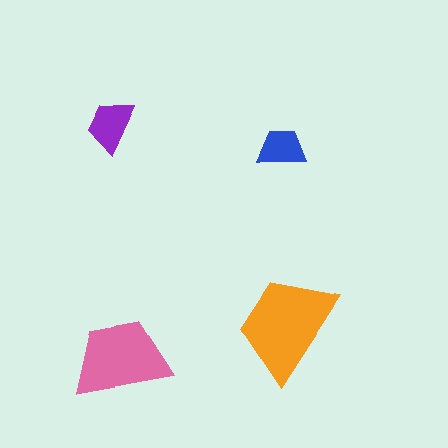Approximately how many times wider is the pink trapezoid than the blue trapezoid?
About 2 times wider.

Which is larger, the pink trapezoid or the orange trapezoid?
The orange one.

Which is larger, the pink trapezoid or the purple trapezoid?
The pink one.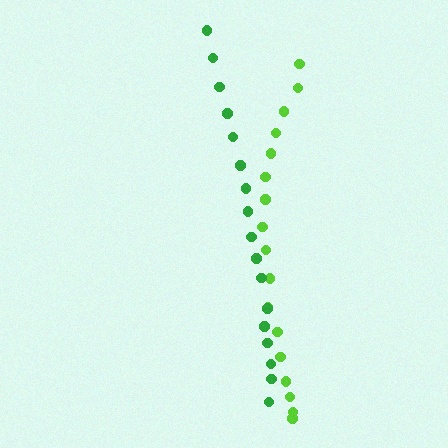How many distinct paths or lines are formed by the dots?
There are 2 distinct paths.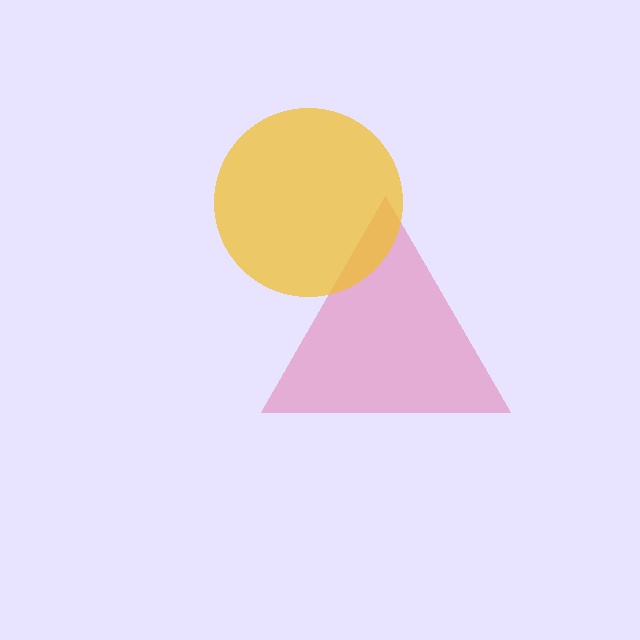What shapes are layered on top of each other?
The layered shapes are: a pink triangle, a yellow circle.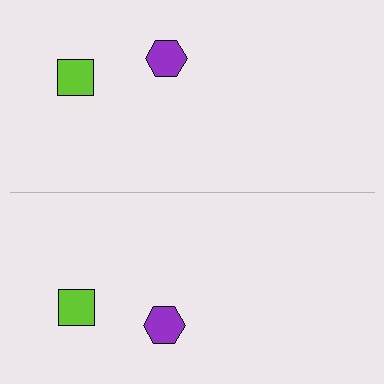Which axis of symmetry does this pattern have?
The pattern has a horizontal axis of symmetry running through the center of the image.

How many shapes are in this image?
There are 4 shapes in this image.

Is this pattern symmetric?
Yes, this pattern has bilateral (reflection) symmetry.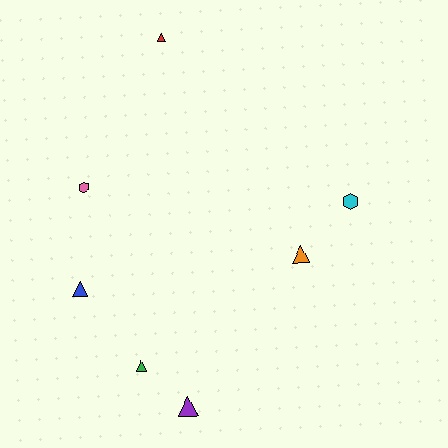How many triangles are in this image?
There are 5 triangles.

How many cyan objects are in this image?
There is 1 cyan object.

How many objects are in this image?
There are 7 objects.